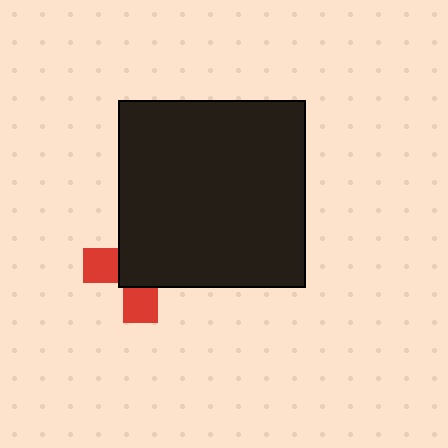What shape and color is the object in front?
The object in front is a black square.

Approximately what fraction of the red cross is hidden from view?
Roughly 64% of the red cross is hidden behind the black square.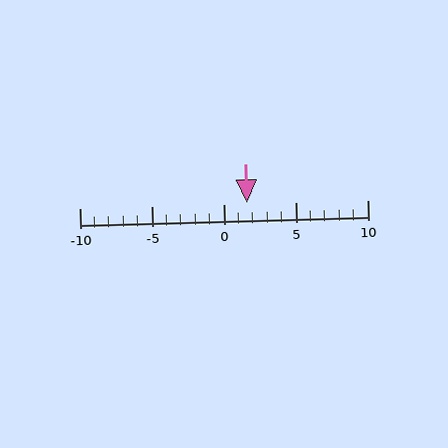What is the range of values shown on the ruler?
The ruler shows values from -10 to 10.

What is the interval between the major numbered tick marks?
The major tick marks are spaced 5 units apart.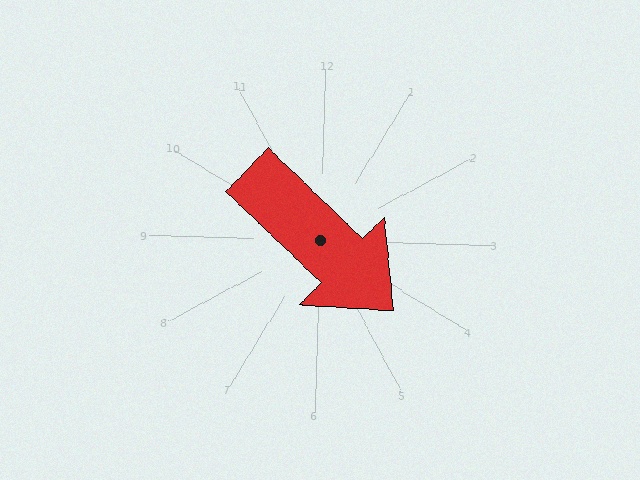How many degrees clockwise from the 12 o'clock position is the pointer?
Approximately 132 degrees.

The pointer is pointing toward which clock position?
Roughly 4 o'clock.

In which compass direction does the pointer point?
Southeast.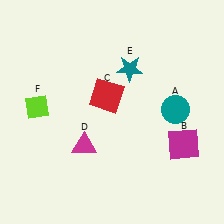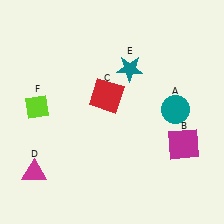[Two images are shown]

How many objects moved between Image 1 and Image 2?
1 object moved between the two images.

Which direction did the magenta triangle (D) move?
The magenta triangle (D) moved left.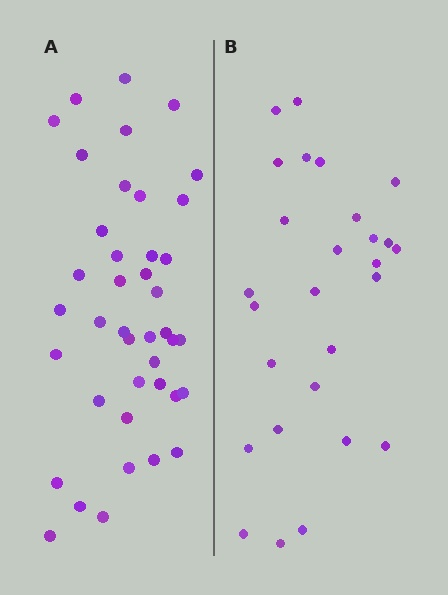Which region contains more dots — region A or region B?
Region A (the left region) has more dots.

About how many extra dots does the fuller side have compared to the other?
Region A has approximately 15 more dots than region B.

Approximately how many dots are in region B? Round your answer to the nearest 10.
About 30 dots. (The exact count is 27, which rounds to 30.)